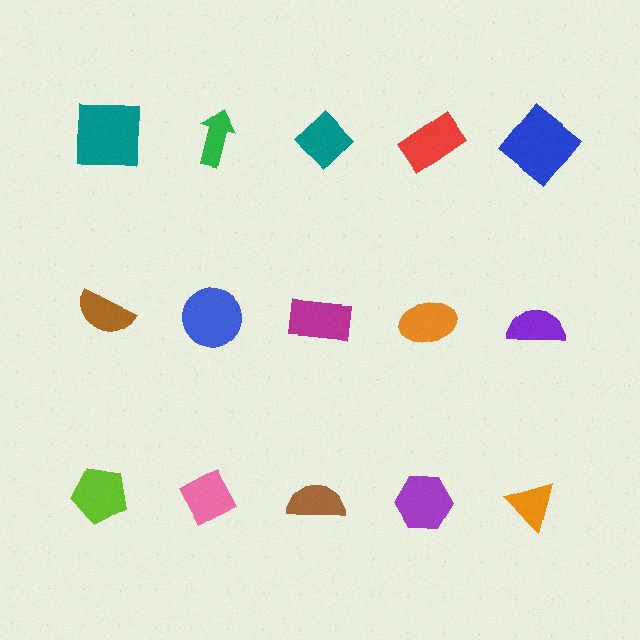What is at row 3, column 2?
A pink diamond.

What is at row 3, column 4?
A purple hexagon.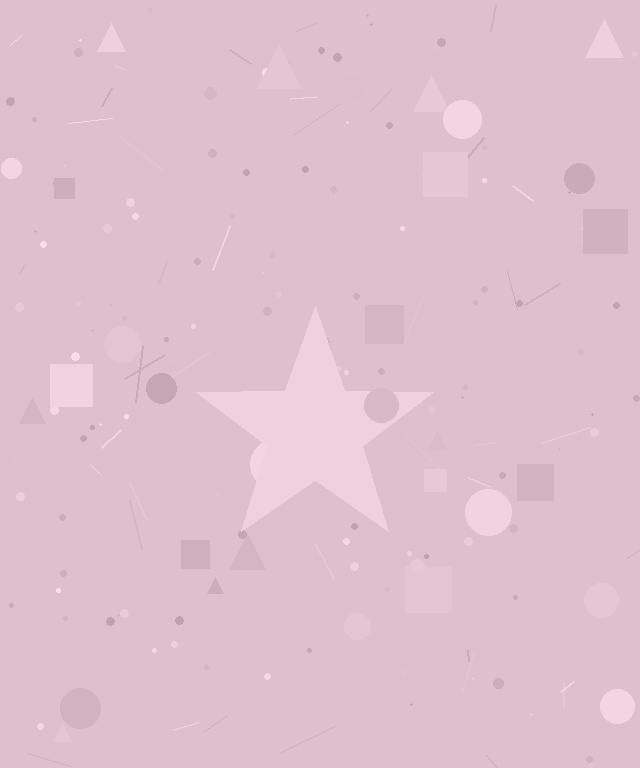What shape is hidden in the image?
A star is hidden in the image.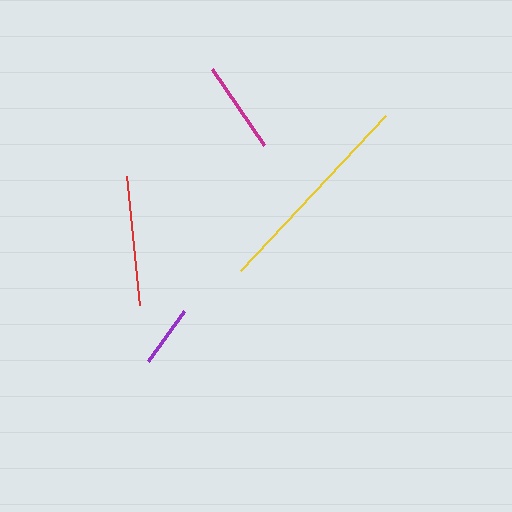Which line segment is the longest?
The yellow line is the longest at approximately 212 pixels.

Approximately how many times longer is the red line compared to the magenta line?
The red line is approximately 1.4 times the length of the magenta line.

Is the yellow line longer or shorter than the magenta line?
The yellow line is longer than the magenta line.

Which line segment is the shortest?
The purple line is the shortest at approximately 61 pixels.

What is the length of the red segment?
The red segment is approximately 129 pixels long.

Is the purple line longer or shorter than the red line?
The red line is longer than the purple line.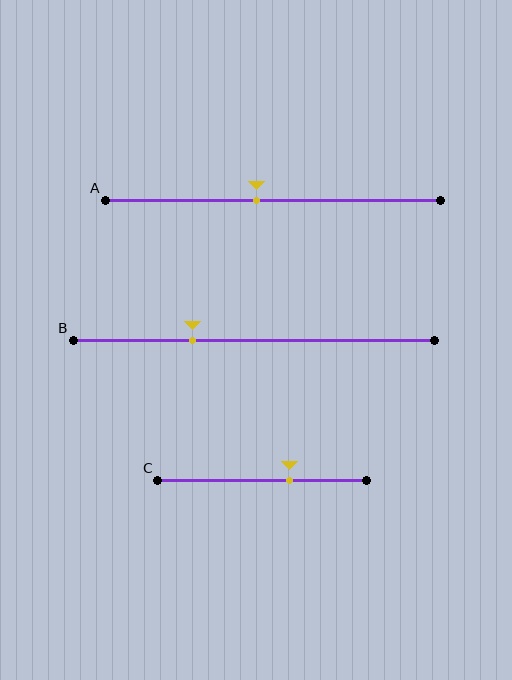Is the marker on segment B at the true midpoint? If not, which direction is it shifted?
No, the marker on segment B is shifted to the left by about 17% of the segment length.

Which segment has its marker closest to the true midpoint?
Segment A has its marker closest to the true midpoint.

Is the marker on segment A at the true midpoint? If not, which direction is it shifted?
No, the marker on segment A is shifted to the left by about 5% of the segment length.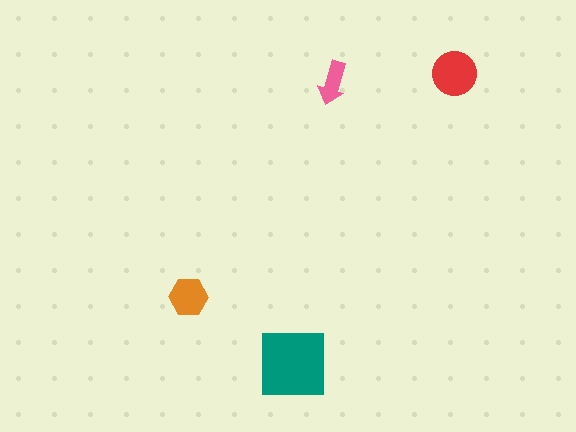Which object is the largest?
The teal square.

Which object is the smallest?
The pink arrow.